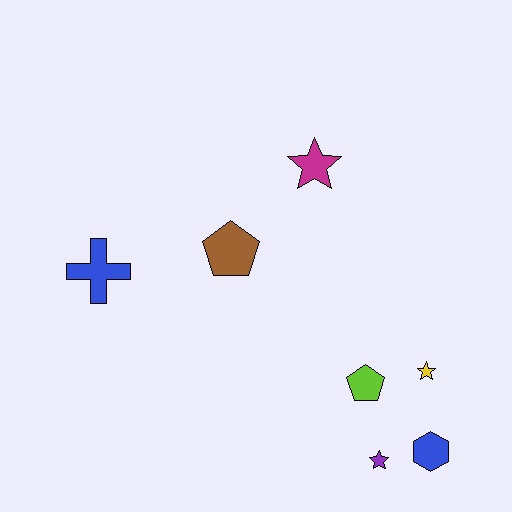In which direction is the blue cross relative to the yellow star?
The blue cross is to the left of the yellow star.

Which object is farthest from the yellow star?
The blue cross is farthest from the yellow star.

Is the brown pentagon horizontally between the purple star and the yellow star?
No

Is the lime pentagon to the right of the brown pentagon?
Yes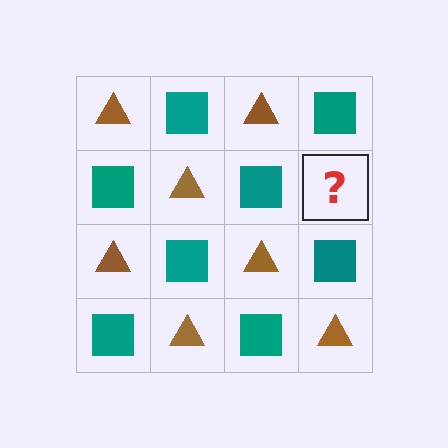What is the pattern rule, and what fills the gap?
The rule is that it alternates brown triangle and teal square in a checkerboard pattern. The gap should be filled with a brown triangle.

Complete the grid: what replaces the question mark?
The question mark should be replaced with a brown triangle.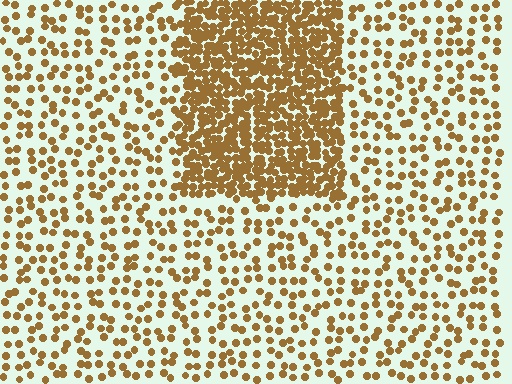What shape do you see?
I see a rectangle.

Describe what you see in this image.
The image contains small brown elements arranged at two different densities. A rectangle-shaped region is visible where the elements are more densely packed than the surrounding area.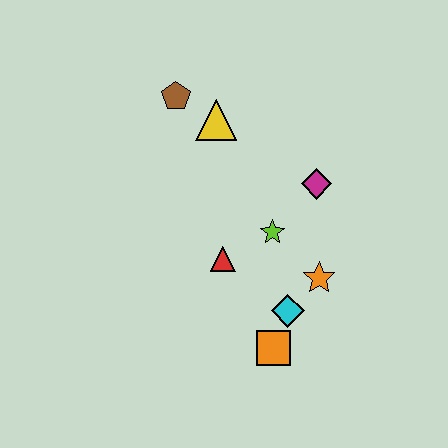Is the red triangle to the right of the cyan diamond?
No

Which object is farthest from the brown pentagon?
The orange square is farthest from the brown pentagon.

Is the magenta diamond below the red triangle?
No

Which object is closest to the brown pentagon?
The yellow triangle is closest to the brown pentagon.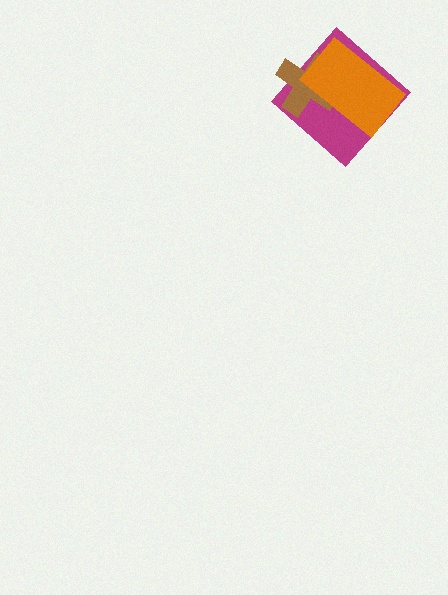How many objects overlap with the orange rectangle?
2 objects overlap with the orange rectangle.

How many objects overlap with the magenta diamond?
2 objects overlap with the magenta diamond.